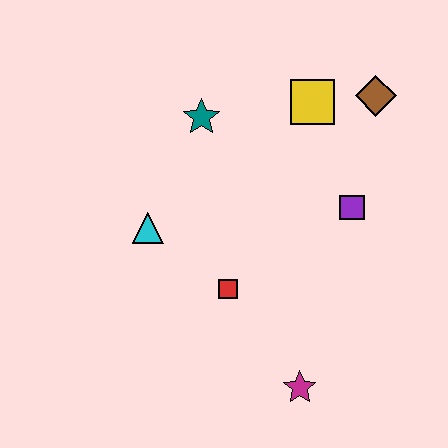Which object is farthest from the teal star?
The magenta star is farthest from the teal star.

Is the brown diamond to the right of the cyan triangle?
Yes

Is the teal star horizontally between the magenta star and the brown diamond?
No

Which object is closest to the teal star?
The yellow square is closest to the teal star.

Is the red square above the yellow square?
No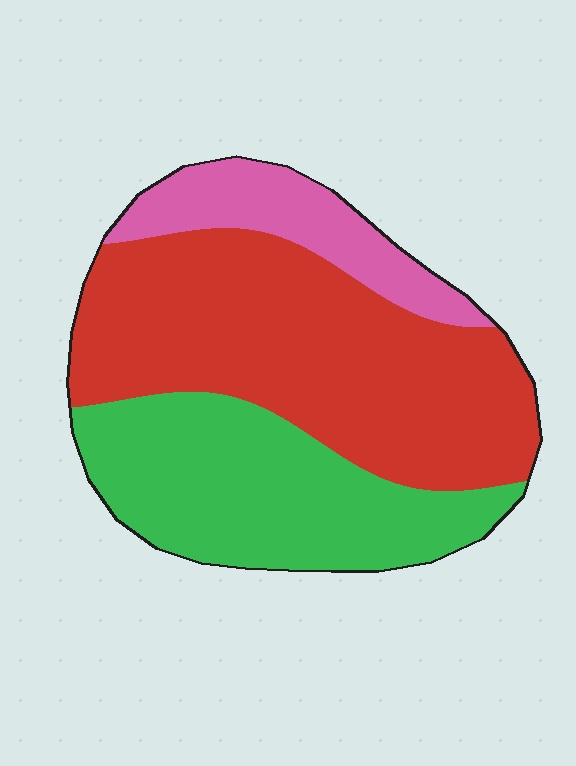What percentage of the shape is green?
Green takes up about one third (1/3) of the shape.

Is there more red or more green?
Red.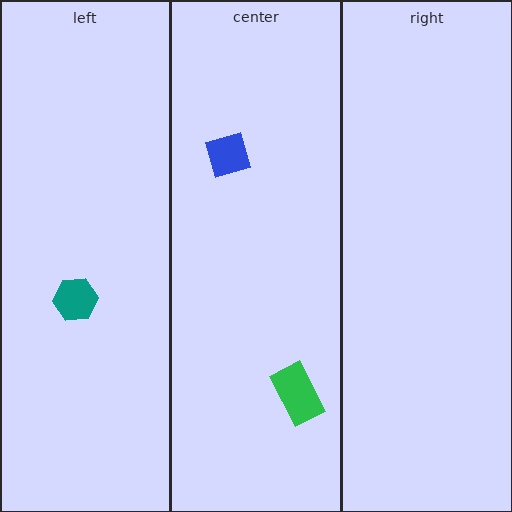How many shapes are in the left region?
1.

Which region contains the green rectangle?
The center region.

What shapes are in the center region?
The green rectangle, the blue square.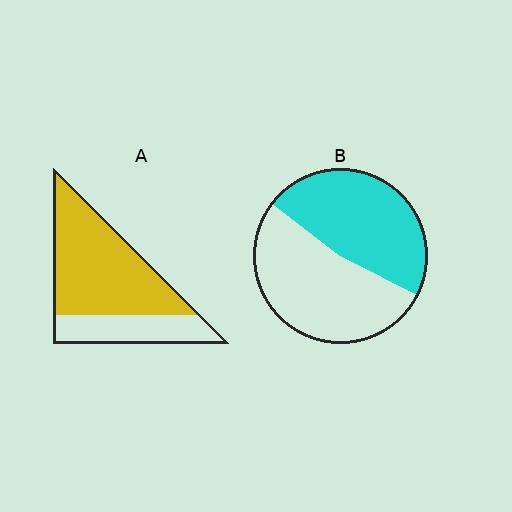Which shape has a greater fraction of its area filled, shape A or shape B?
Shape A.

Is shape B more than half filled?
Roughly half.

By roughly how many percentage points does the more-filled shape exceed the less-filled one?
By roughly 25 percentage points (A over B).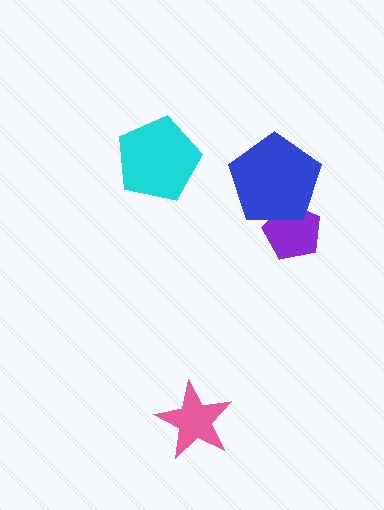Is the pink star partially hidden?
No, no other shape covers it.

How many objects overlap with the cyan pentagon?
0 objects overlap with the cyan pentagon.